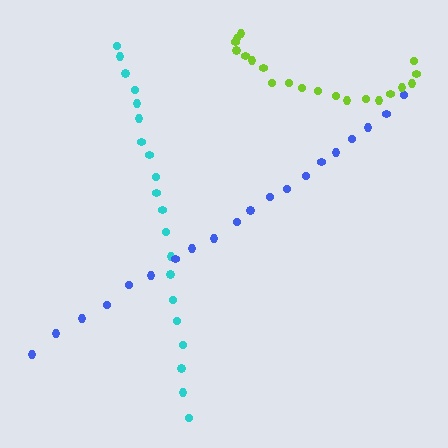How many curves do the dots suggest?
There are 3 distinct paths.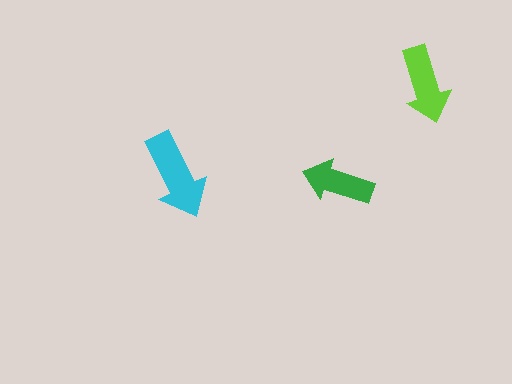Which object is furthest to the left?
The cyan arrow is leftmost.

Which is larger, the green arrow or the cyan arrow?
The cyan one.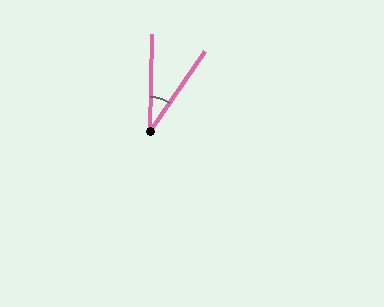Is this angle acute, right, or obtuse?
It is acute.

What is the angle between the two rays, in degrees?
Approximately 33 degrees.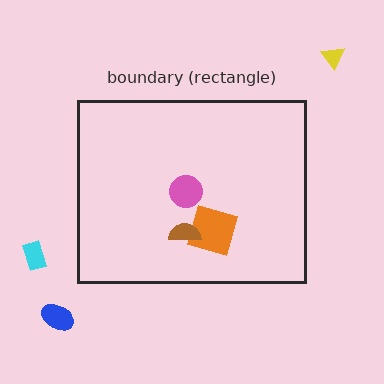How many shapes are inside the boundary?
3 inside, 3 outside.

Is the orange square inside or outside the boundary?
Inside.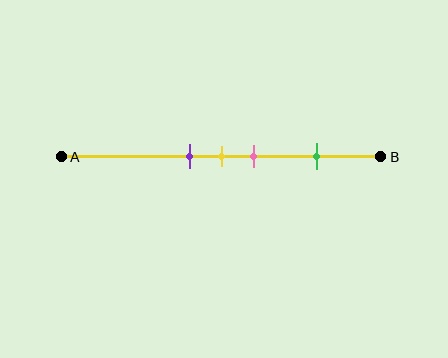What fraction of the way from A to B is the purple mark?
The purple mark is approximately 40% (0.4) of the way from A to B.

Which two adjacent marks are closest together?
The purple and yellow marks are the closest adjacent pair.